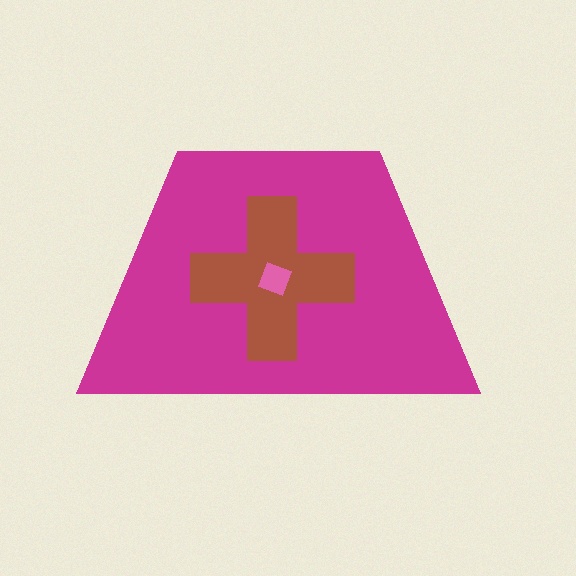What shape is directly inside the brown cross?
The pink square.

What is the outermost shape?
The magenta trapezoid.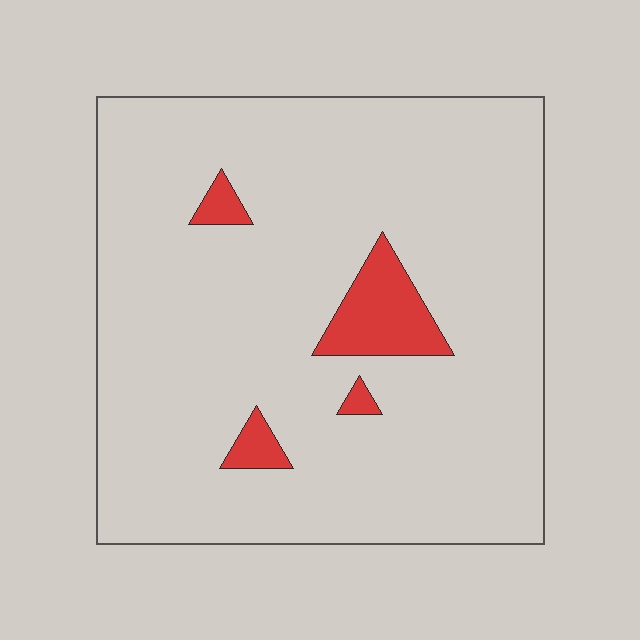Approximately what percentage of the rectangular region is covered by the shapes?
Approximately 5%.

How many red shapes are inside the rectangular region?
4.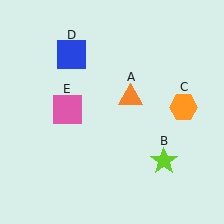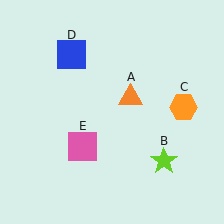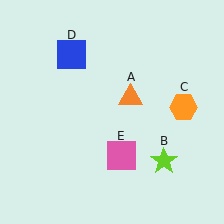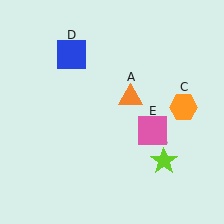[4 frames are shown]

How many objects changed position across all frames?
1 object changed position: pink square (object E).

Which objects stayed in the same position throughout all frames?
Orange triangle (object A) and lime star (object B) and orange hexagon (object C) and blue square (object D) remained stationary.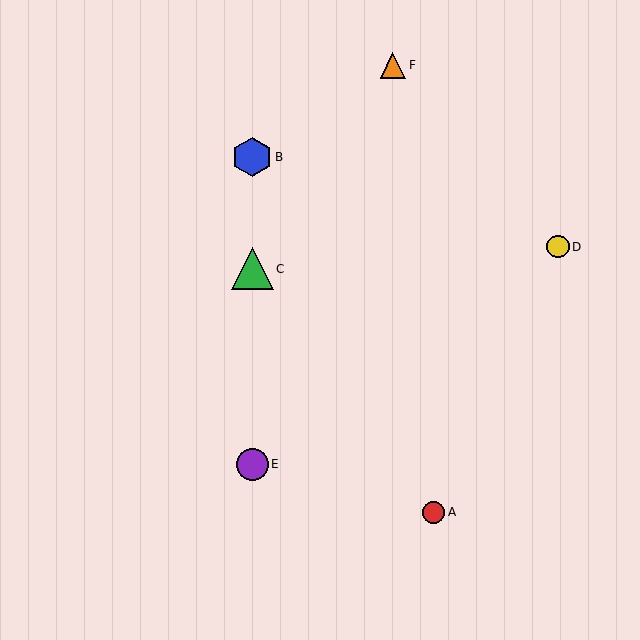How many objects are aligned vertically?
3 objects (B, C, E) are aligned vertically.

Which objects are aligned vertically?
Objects B, C, E are aligned vertically.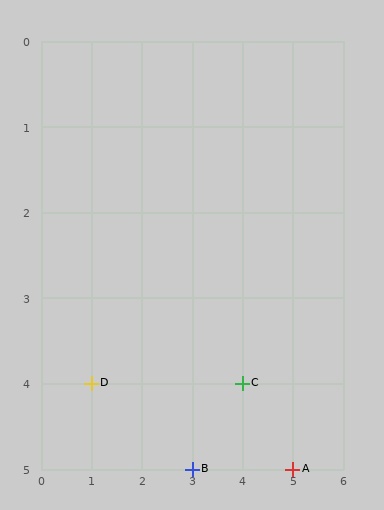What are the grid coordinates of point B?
Point B is at grid coordinates (3, 5).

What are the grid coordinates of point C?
Point C is at grid coordinates (4, 4).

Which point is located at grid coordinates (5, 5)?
Point A is at (5, 5).